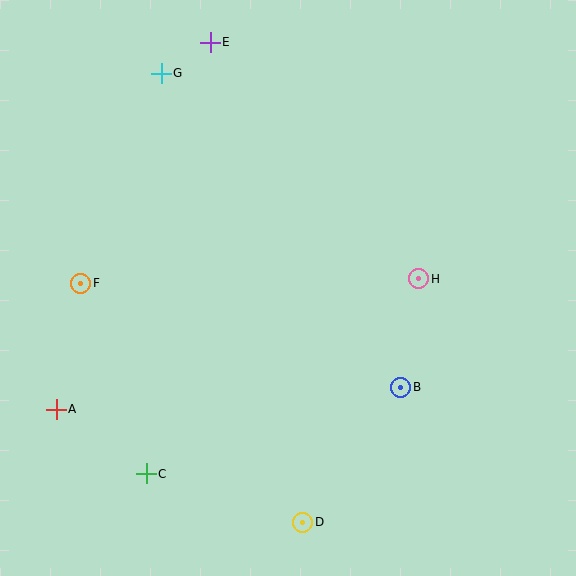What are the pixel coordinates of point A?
Point A is at (56, 409).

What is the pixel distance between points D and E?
The distance between D and E is 489 pixels.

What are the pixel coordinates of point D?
Point D is at (303, 522).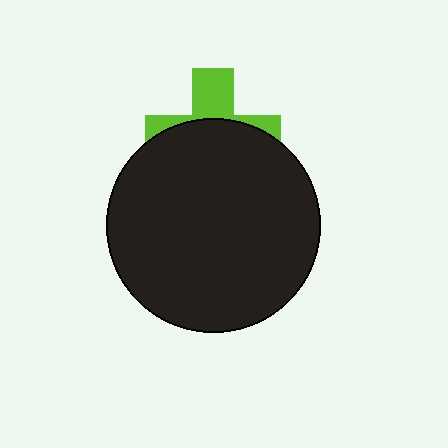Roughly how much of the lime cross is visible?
A small part of it is visible (roughly 35%).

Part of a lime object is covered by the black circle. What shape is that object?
It is a cross.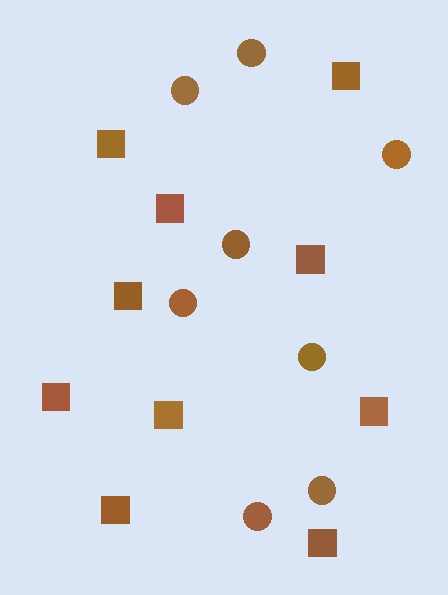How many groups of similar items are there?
There are 2 groups: one group of circles (8) and one group of squares (10).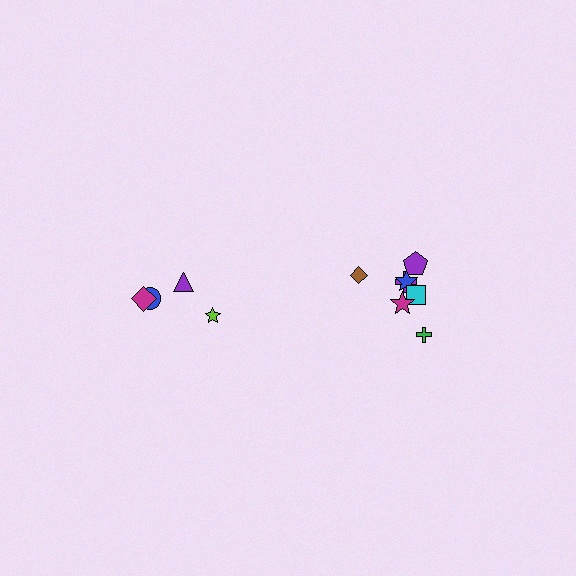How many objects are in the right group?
There are 7 objects.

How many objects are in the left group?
There are 4 objects.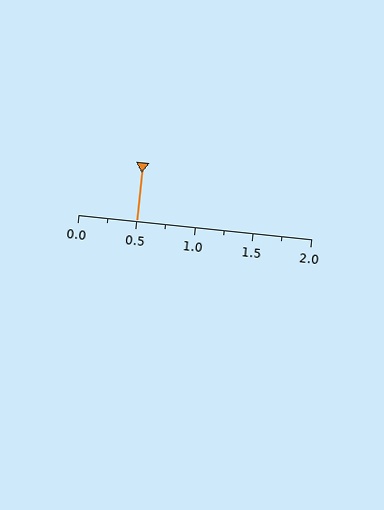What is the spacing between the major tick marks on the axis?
The major ticks are spaced 0.5 apart.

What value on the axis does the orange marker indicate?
The marker indicates approximately 0.5.